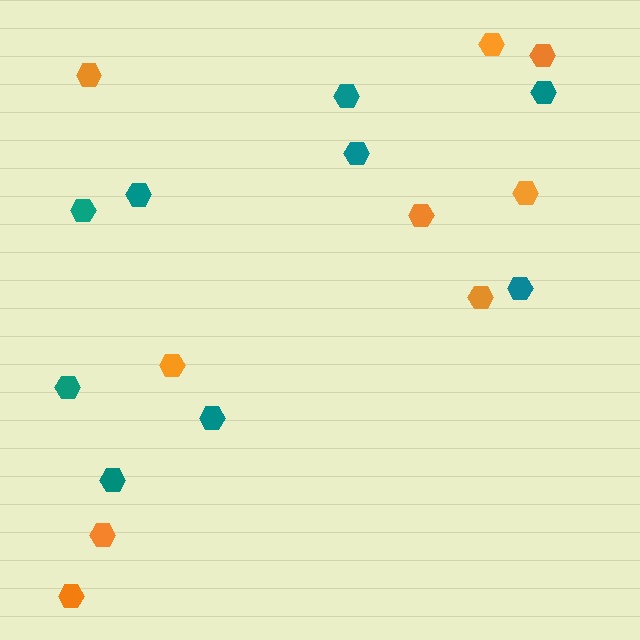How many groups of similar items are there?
There are 2 groups: one group of teal hexagons (9) and one group of orange hexagons (9).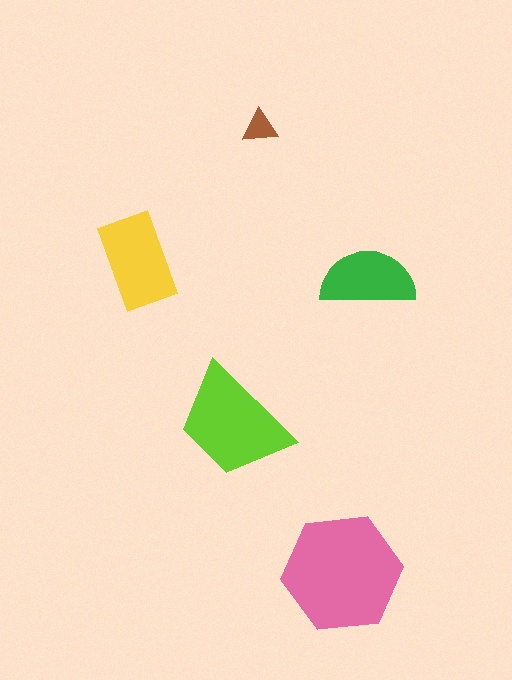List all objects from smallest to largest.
The brown triangle, the green semicircle, the yellow rectangle, the lime trapezoid, the pink hexagon.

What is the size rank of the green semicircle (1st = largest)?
4th.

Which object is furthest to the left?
The yellow rectangle is leftmost.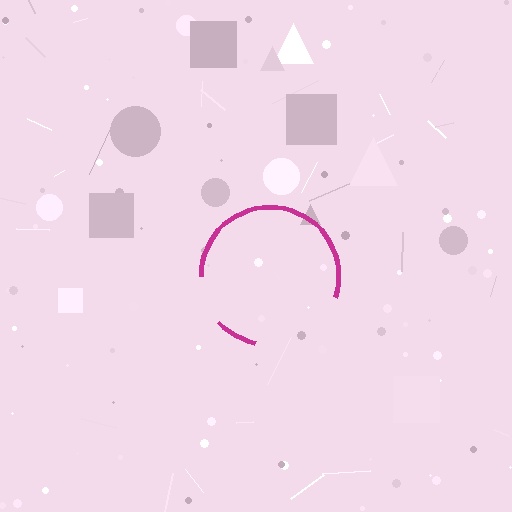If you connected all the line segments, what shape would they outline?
They would outline a circle.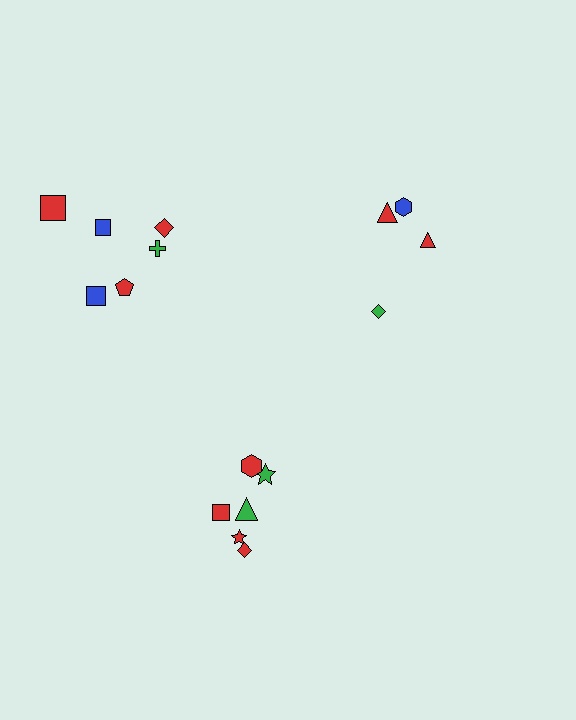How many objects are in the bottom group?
There are 6 objects.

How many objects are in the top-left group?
There are 6 objects.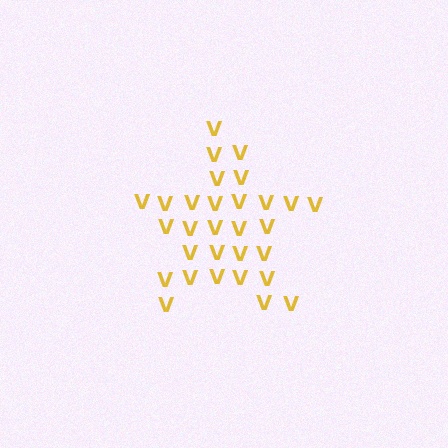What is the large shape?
The large shape is a star.